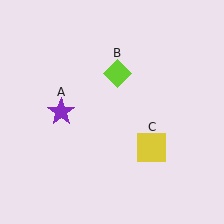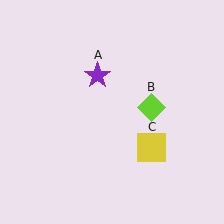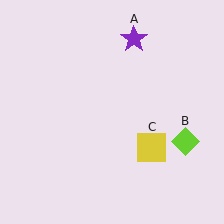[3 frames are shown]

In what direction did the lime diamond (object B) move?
The lime diamond (object B) moved down and to the right.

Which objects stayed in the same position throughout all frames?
Yellow square (object C) remained stationary.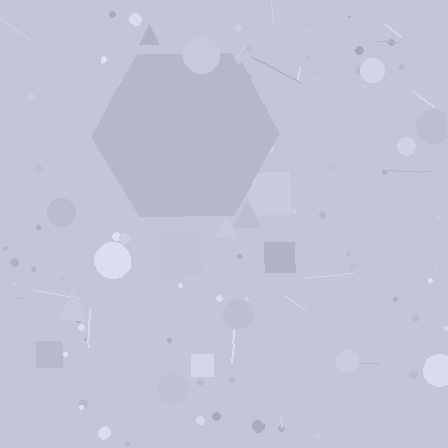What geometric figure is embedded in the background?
A hexagon is embedded in the background.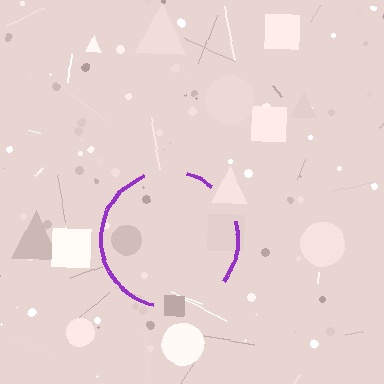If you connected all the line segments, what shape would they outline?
They would outline a circle.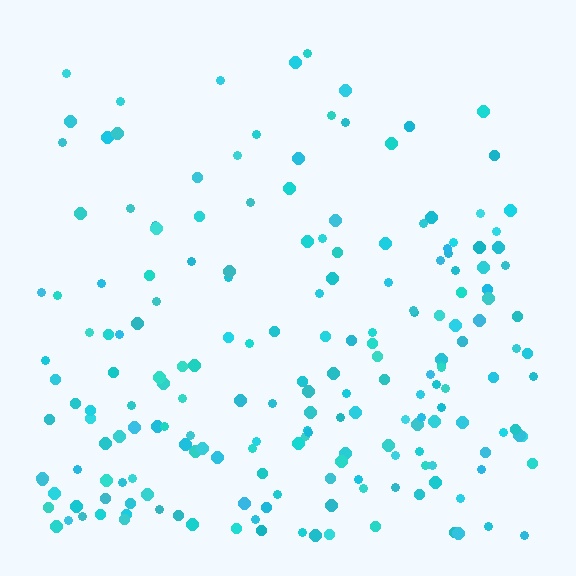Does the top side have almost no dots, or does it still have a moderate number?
Still a moderate number, just noticeably fewer than the bottom.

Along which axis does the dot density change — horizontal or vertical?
Vertical.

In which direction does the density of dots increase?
From top to bottom, with the bottom side densest.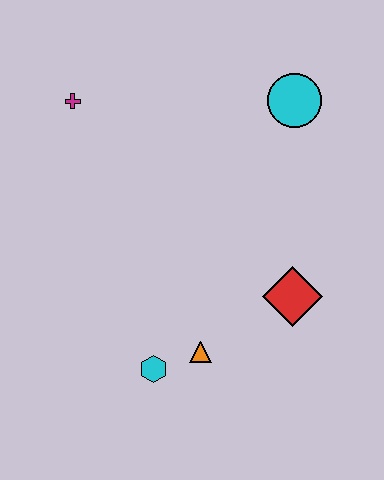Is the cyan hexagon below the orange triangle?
Yes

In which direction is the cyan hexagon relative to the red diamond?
The cyan hexagon is to the left of the red diamond.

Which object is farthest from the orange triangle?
The magenta cross is farthest from the orange triangle.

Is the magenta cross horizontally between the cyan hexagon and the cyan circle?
No